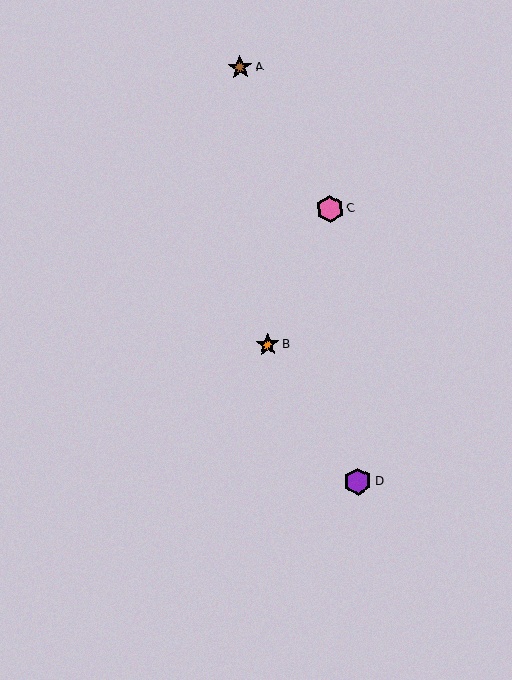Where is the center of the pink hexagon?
The center of the pink hexagon is at (330, 209).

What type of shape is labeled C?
Shape C is a pink hexagon.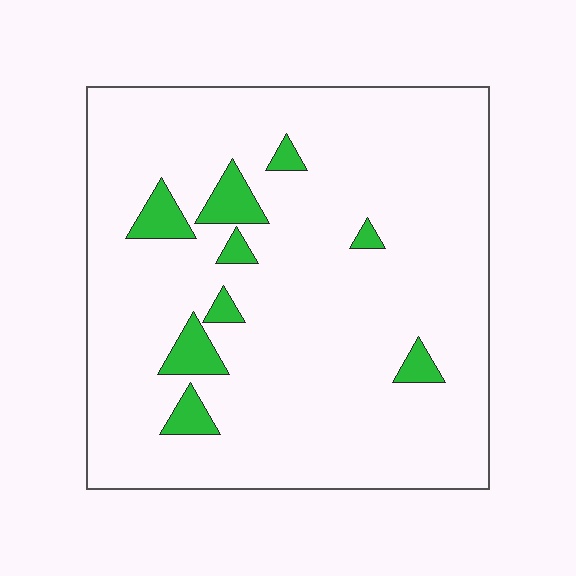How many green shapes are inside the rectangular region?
9.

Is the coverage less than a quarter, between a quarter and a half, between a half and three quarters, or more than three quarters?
Less than a quarter.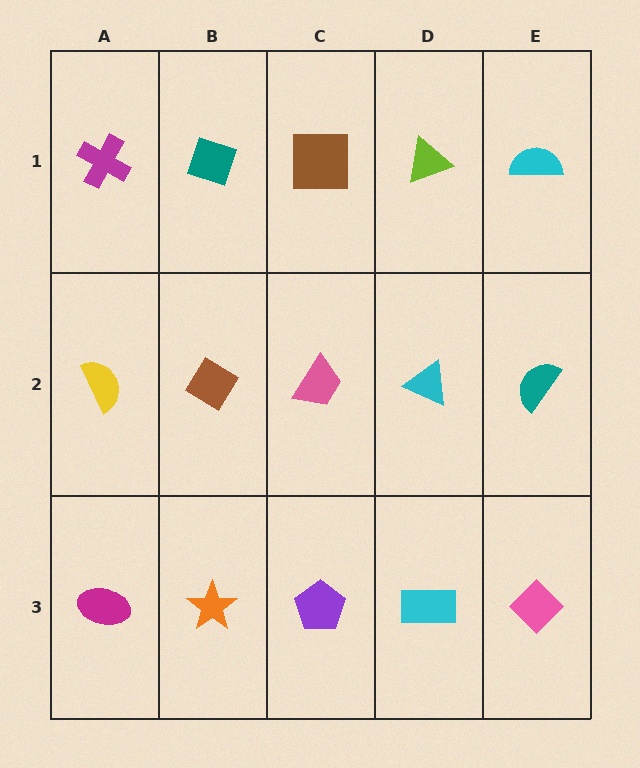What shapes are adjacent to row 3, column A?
A yellow semicircle (row 2, column A), an orange star (row 3, column B).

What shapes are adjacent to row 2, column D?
A lime triangle (row 1, column D), a cyan rectangle (row 3, column D), a pink trapezoid (row 2, column C), a teal semicircle (row 2, column E).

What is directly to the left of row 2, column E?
A cyan triangle.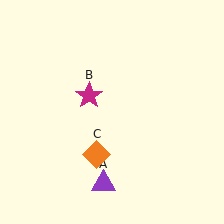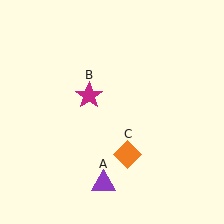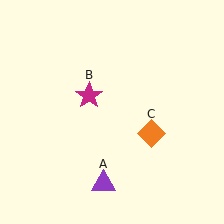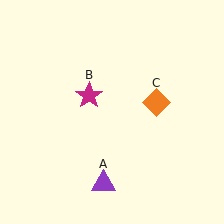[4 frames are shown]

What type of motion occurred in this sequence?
The orange diamond (object C) rotated counterclockwise around the center of the scene.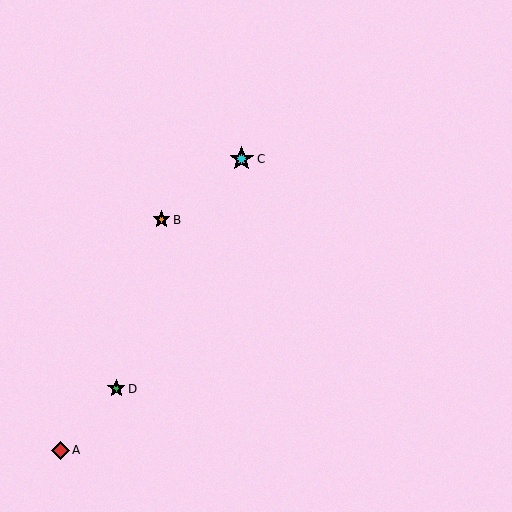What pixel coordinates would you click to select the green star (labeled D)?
Click at (116, 389) to select the green star D.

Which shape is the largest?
The cyan star (labeled C) is the largest.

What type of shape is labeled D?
Shape D is a green star.